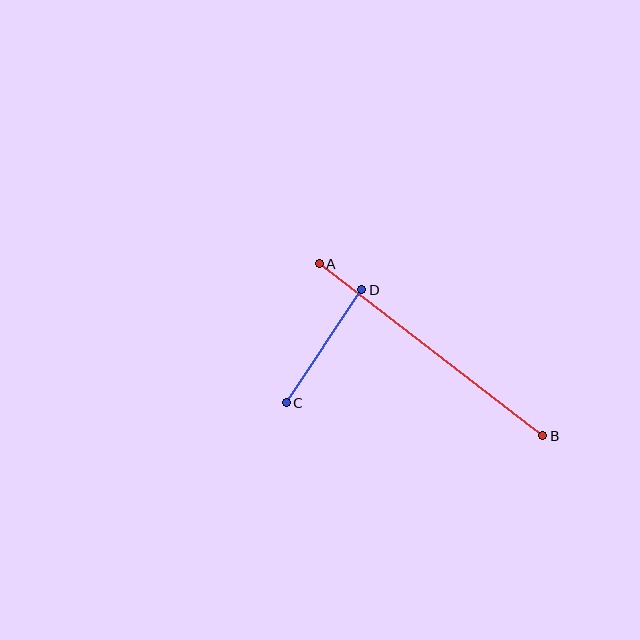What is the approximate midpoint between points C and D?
The midpoint is at approximately (324, 346) pixels.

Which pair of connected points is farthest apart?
Points A and B are farthest apart.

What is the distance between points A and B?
The distance is approximately 282 pixels.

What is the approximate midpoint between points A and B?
The midpoint is at approximately (431, 350) pixels.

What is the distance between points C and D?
The distance is approximately 136 pixels.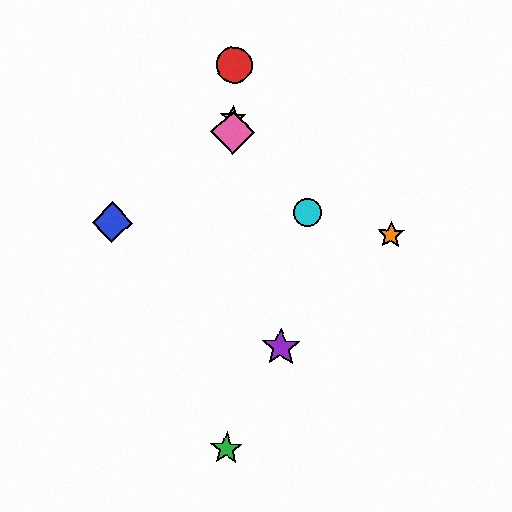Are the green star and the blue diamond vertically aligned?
No, the green star is at x≈227 and the blue diamond is at x≈112.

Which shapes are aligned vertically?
The red circle, the green star, the yellow star, the pink diamond are aligned vertically.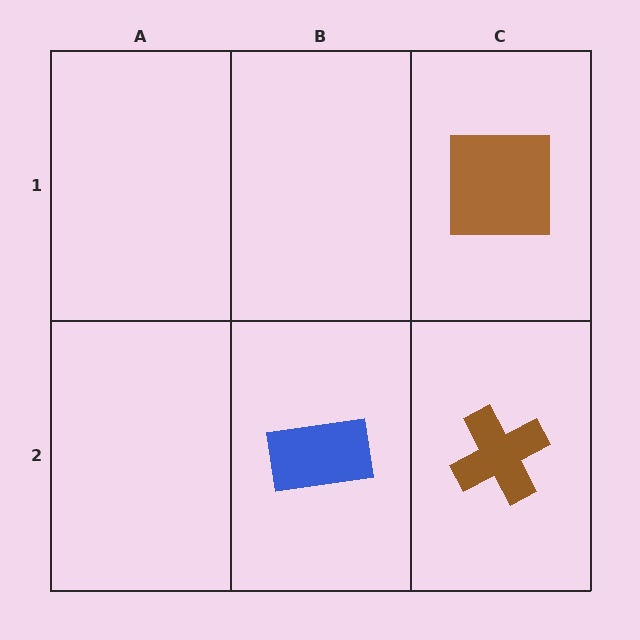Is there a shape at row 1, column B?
No, that cell is empty.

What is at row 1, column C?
A brown square.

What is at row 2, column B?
A blue rectangle.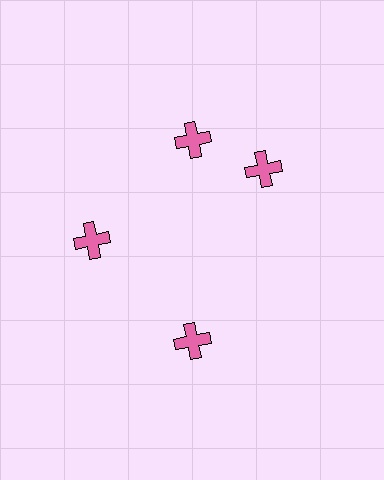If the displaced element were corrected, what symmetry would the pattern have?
It would have 4-fold rotational symmetry — the pattern would map onto itself every 90 degrees.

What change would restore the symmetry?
The symmetry would be restored by rotating it back into even spacing with its neighbors so that all 4 crosses sit at equal angles and equal distance from the center.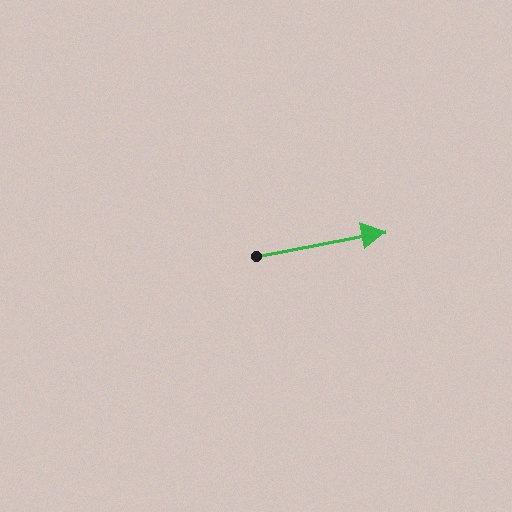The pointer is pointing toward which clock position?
Roughly 3 o'clock.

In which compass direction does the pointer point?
East.